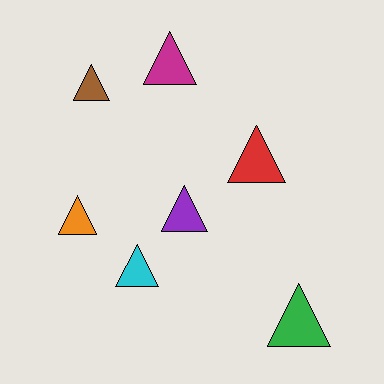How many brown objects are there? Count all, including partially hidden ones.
There is 1 brown object.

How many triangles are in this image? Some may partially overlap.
There are 7 triangles.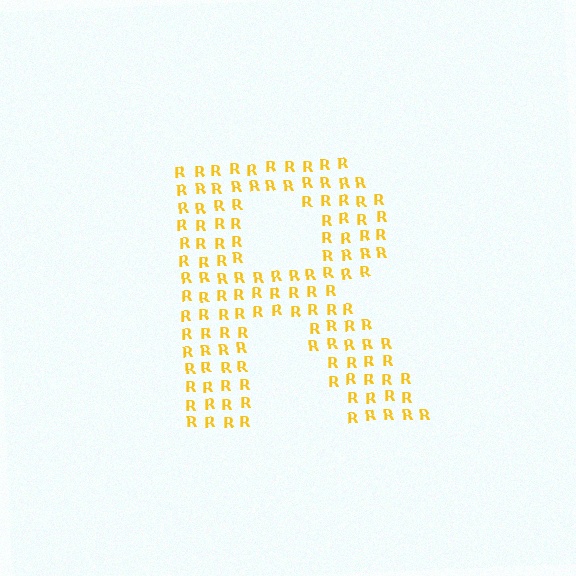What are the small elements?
The small elements are letter R's.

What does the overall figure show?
The overall figure shows the letter R.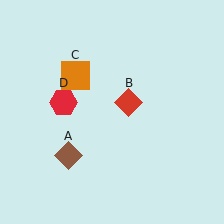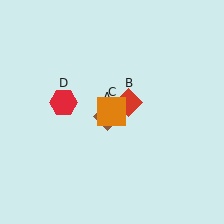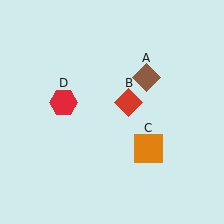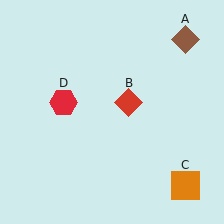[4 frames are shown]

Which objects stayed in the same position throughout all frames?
Red diamond (object B) and red hexagon (object D) remained stationary.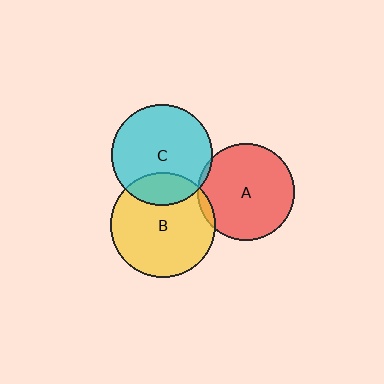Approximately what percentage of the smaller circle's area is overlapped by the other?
Approximately 5%.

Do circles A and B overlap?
Yes.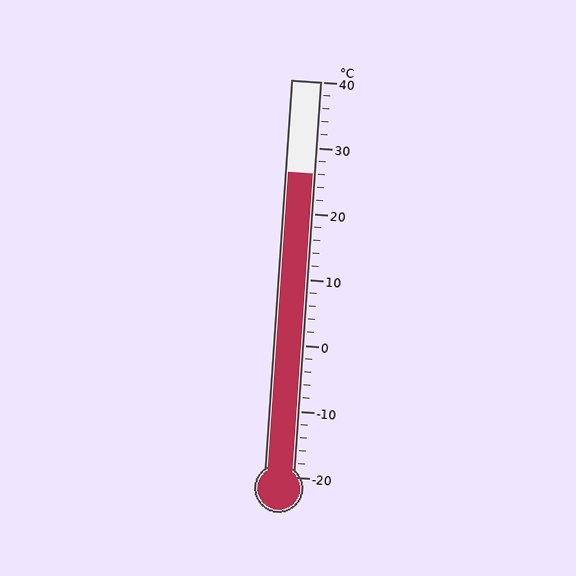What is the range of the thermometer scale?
The thermometer scale ranges from -20°C to 40°C.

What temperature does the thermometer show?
The thermometer shows approximately 26°C.